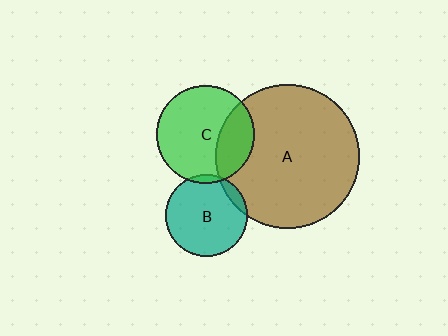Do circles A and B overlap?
Yes.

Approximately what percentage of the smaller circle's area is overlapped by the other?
Approximately 10%.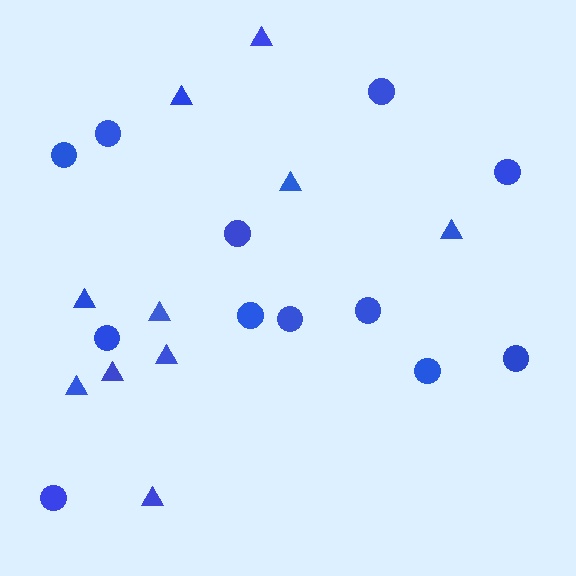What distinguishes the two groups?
There are 2 groups: one group of triangles (10) and one group of circles (12).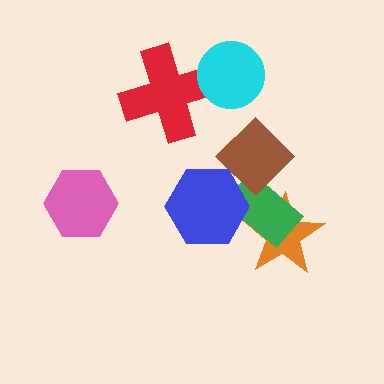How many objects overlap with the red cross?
1 object overlaps with the red cross.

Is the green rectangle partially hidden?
Yes, it is partially covered by another shape.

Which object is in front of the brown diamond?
The blue hexagon is in front of the brown diamond.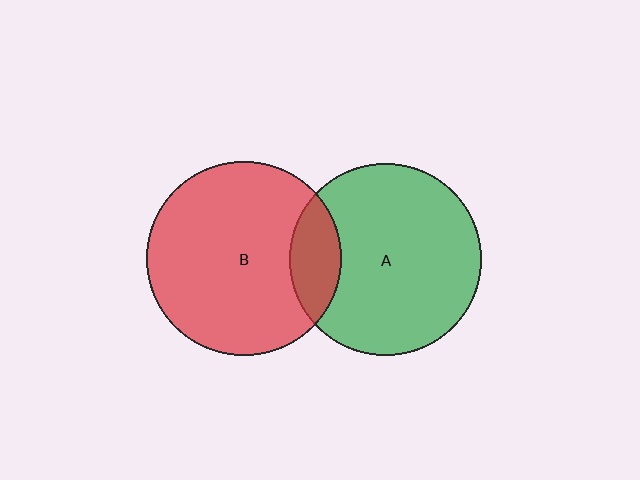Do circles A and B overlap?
Yes.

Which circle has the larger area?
Circle B (red).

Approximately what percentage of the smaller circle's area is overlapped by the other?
Approximately 15%.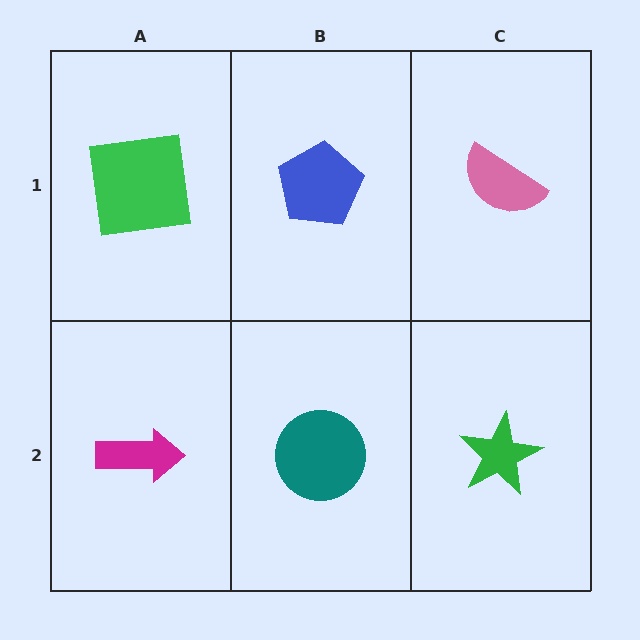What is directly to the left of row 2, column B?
A magenta arrow.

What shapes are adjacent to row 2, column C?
A pink semicircle (row 1, column C), a teal circle (row 2, column B).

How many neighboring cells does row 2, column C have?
2.